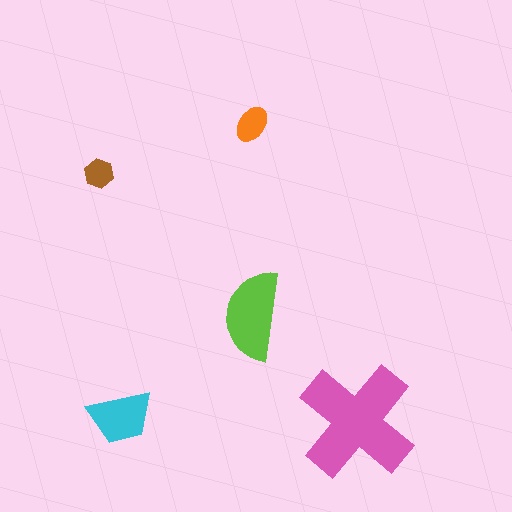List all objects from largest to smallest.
The pink cross, the lime semicircle, the cyan trapezoid, the orange ellipse, the brown hexagon.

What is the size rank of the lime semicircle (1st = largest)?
2nd.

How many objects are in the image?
There are 5 objects in the image.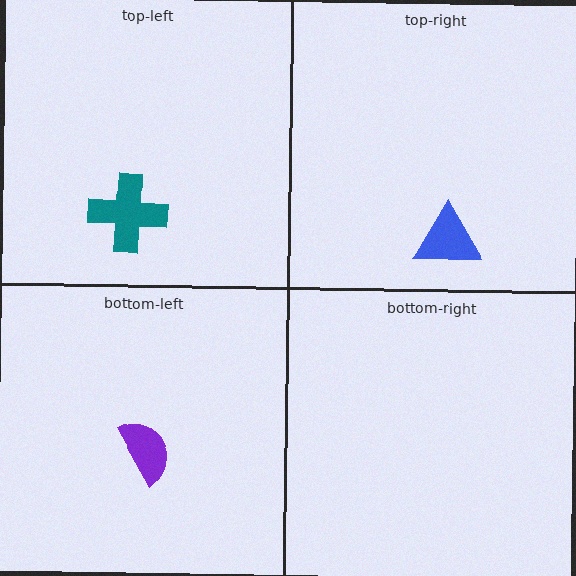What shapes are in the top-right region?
The blue triangle.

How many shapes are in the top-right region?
1.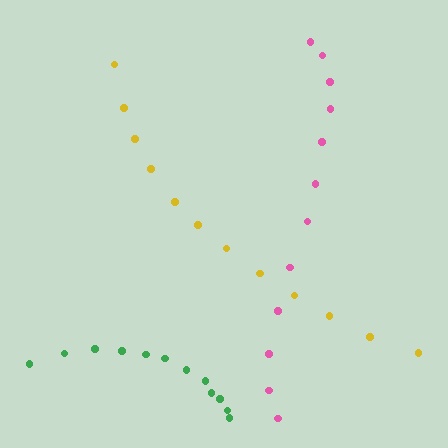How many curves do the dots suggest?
There are 3 distinct paths.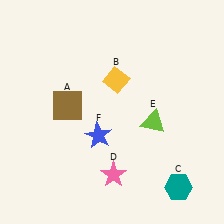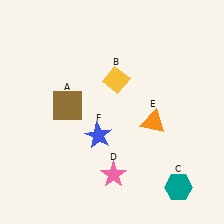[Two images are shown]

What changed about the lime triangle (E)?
In Image 1, E is lime. In Image 2, it changed to orange.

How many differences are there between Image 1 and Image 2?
There is 1 difference between the two images.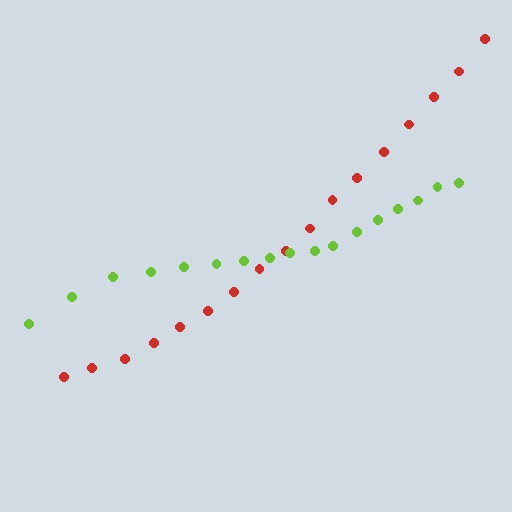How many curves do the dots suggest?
There are 2 distinct paths.